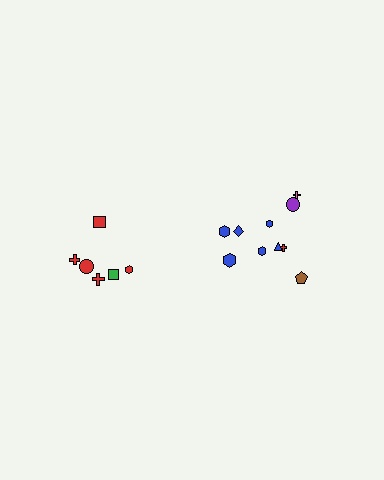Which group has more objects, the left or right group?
The right group.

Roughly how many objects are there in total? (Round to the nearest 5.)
Roughly 15 objects in total.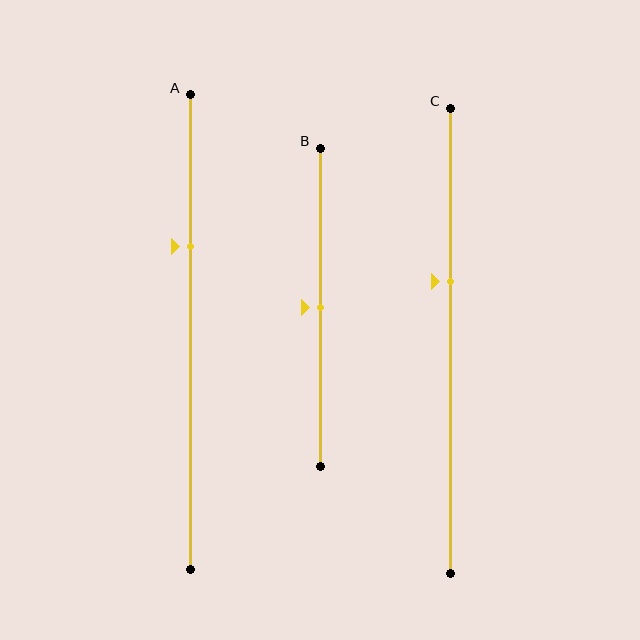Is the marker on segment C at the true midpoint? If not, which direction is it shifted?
No, the marker on segment C is shifted upward by about 13% of the segment length.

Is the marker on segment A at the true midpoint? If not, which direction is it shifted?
No, the marker on segment A is shifted upward by about 18% of the segment length.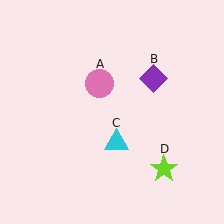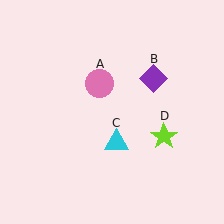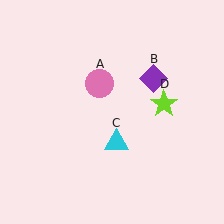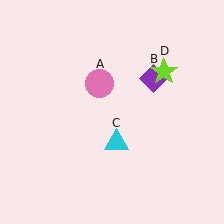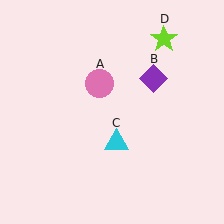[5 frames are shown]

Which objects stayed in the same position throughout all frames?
Pink circle (object A) and purple diamond (object B) and cyan triangle (object C) remained stationary.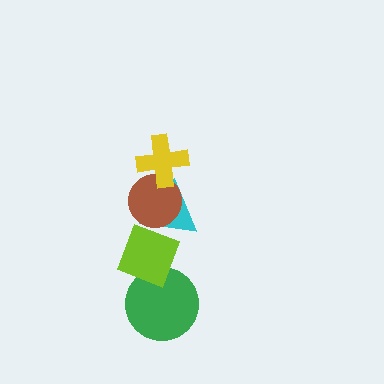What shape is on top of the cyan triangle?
The brown circle is on top of the cyan triangle.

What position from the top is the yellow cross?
The yellow cross is 1st from the top.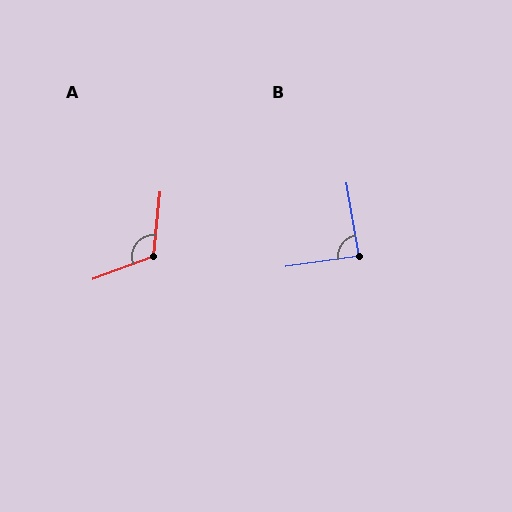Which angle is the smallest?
B, at approximately 89 degrees.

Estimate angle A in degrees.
Approximately 116 degrees.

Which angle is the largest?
A, at approximately 116 degrees.